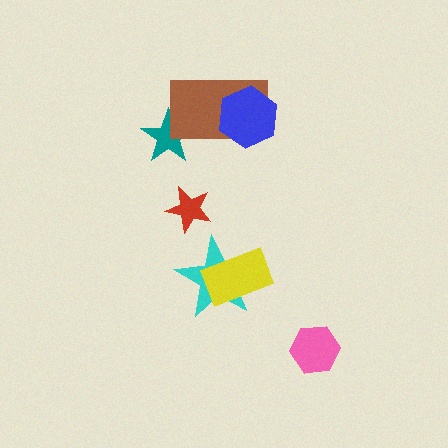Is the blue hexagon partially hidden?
No, no other shape covers it.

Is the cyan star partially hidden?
Yes, it is partially covered by another shape.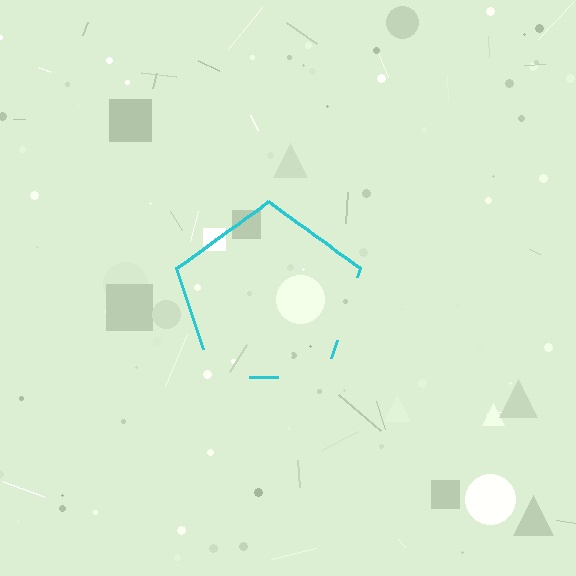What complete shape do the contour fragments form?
The contour fragments form a pentagon.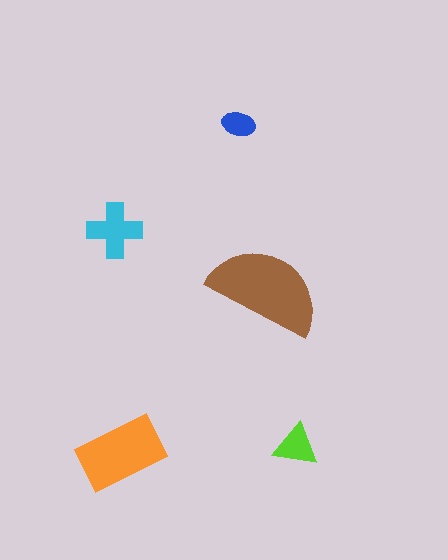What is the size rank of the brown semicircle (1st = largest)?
1st.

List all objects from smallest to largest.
The blue ellipse, the lime triangle, the cyan cross, the orange rectangle, the brown semicircle.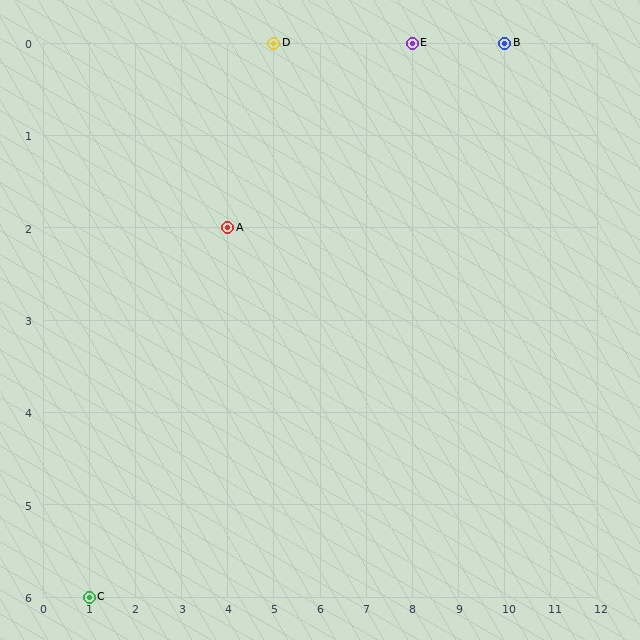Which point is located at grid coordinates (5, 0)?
Point D is at (5, 0).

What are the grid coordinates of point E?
Point E is at grid coordinates (8, 0).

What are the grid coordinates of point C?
Point C is at grid coordinates (1, 6).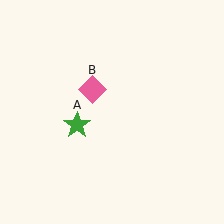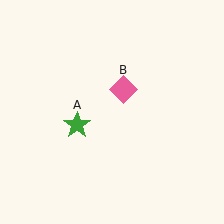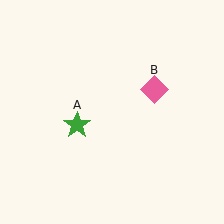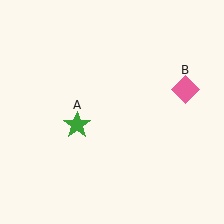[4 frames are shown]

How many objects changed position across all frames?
1 object changed position: pink diamond (object B).